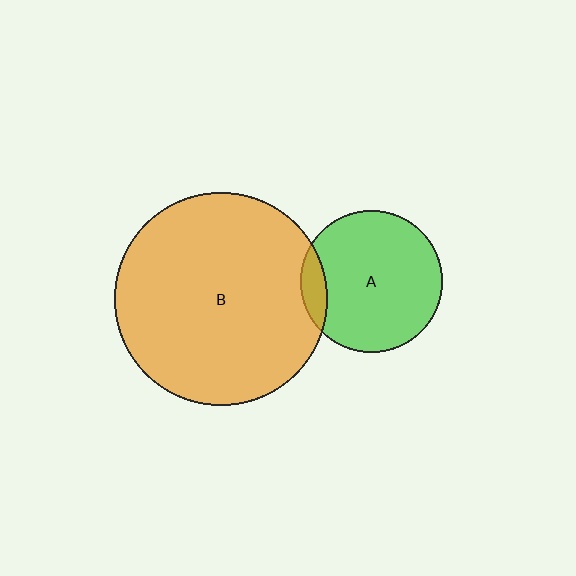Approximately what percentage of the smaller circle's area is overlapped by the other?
Approximately 10%.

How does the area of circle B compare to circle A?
Approximately 2.2 times.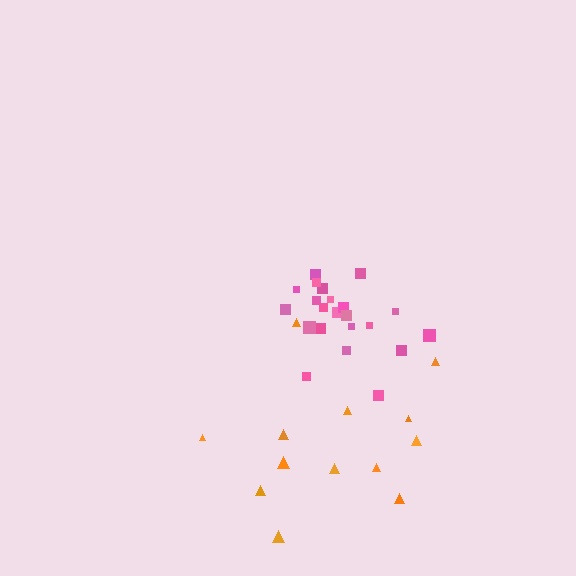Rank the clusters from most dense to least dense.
pink, orange.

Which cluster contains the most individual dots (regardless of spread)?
Pink (22).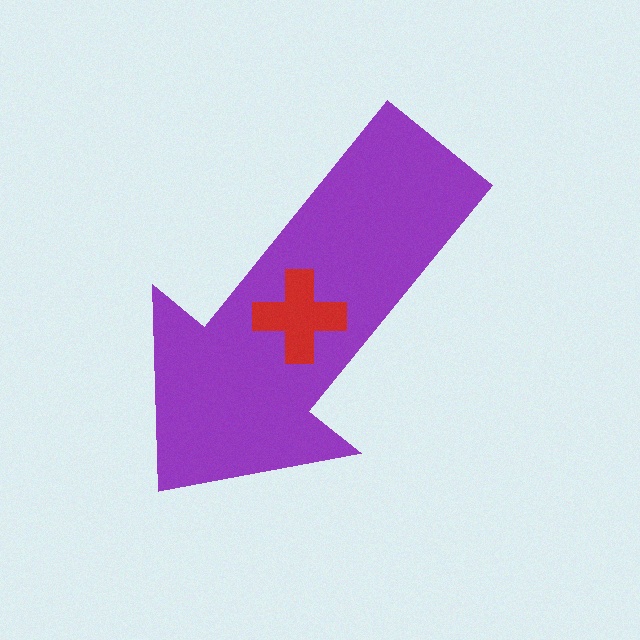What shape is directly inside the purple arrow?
The red cross.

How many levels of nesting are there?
2.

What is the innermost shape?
The red cross.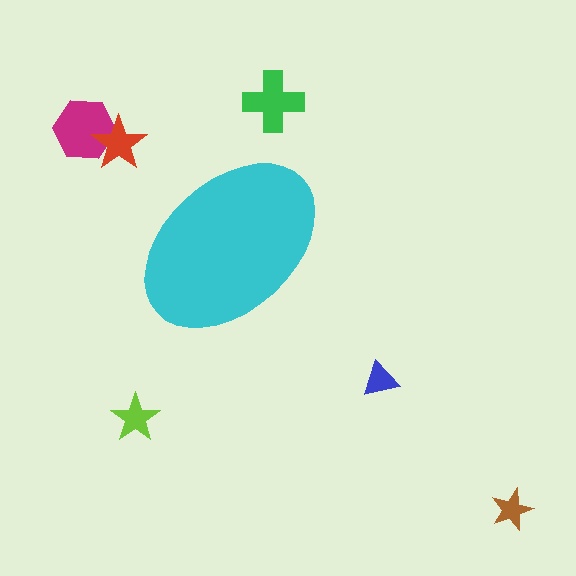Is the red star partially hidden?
No, the red star is fully visible.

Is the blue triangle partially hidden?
No, the blue triangle is fully visible.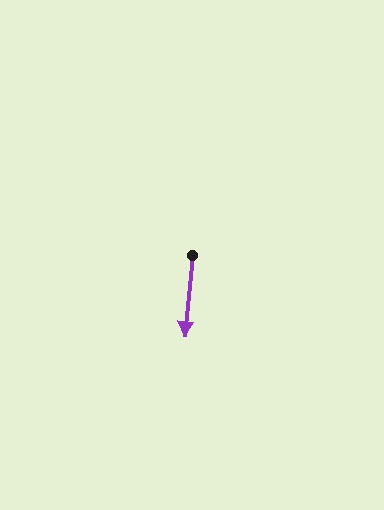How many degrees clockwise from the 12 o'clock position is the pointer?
Approximately 185 degrees.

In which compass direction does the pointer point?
South.